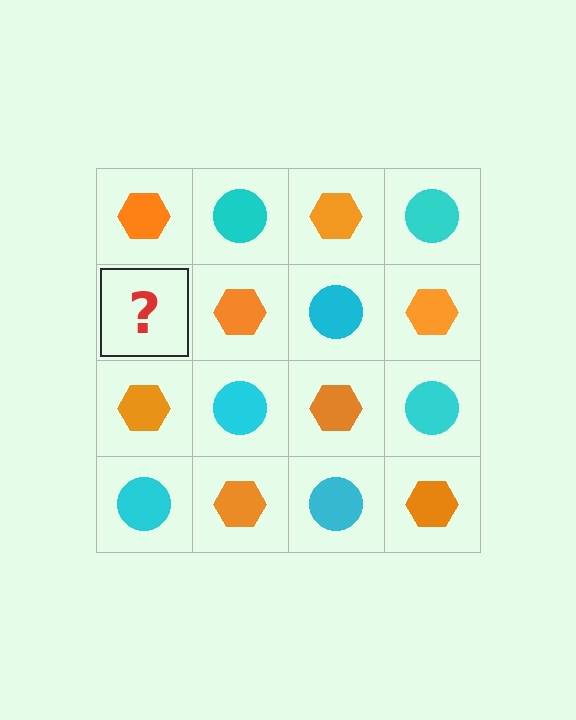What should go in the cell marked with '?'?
The missing cell should contain a cyan circle.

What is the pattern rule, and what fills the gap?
The rule is that it alternates orange hexagon and cyan circle in a checkerboard pattern. The gap should be filled with a cyan circle.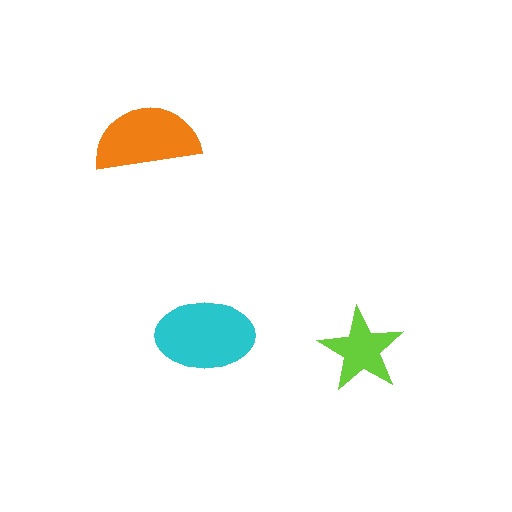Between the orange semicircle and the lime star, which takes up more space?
The orange semicircle.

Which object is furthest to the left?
The orange semicircle is leftmost.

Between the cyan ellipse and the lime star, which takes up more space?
The cyan ellipse.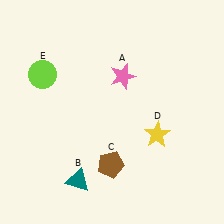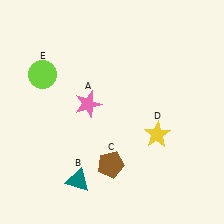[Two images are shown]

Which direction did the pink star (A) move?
The pink star (A) moved left.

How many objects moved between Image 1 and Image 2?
1 object moved between the two images.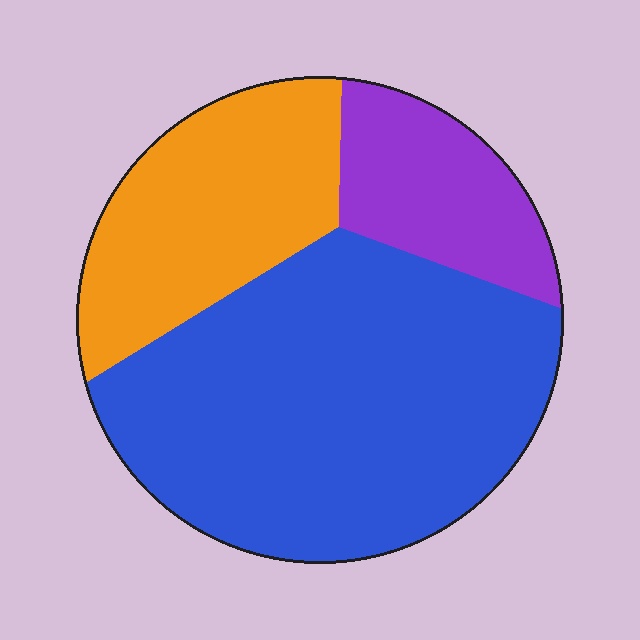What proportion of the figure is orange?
Orange covers roughly 25% of the figure.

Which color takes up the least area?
Purple, at roughly 15%.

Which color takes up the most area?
Blue, at roughly 60%.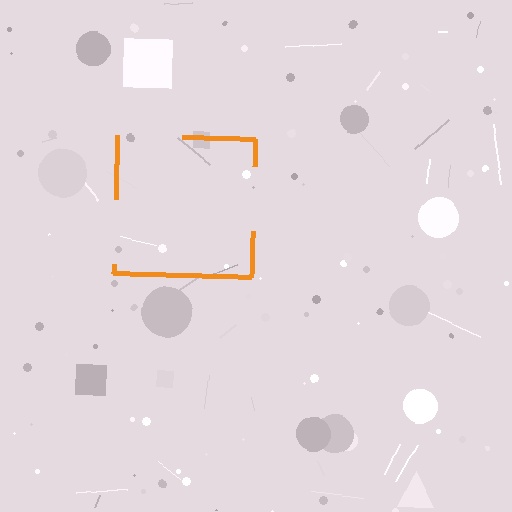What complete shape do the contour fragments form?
The contour fragments form a square.